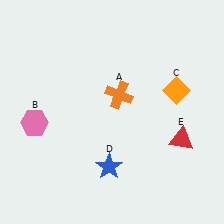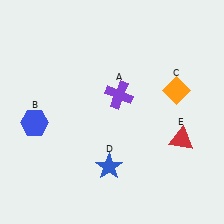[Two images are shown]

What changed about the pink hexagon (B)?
In Image 1, B is pink. In Image 2, it changed to blue.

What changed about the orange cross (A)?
In Image 1, A is orange. In Image 2, it changed to purple.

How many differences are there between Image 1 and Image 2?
There are 2 differences between the two images.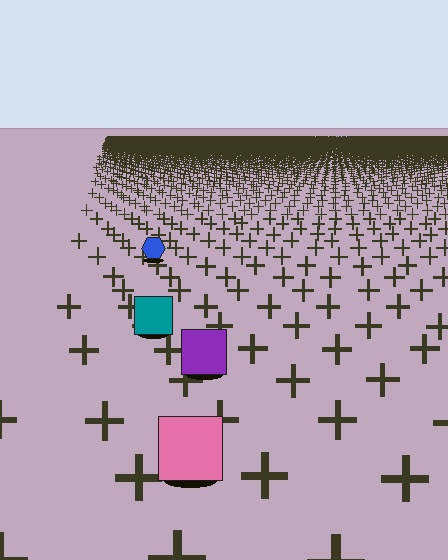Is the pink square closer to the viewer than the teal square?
Yes. The pink square is closer — you can tell from the texture gradient: the ground texture is coarser near it.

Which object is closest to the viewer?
The pink square is closest. The texture marks near it are larger and more spread out.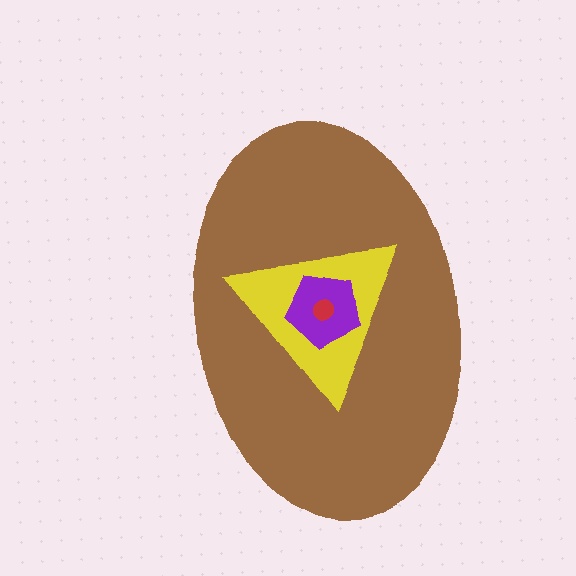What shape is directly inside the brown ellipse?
The yellow triangle.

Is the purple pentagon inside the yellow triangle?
Yes.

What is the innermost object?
The red circle.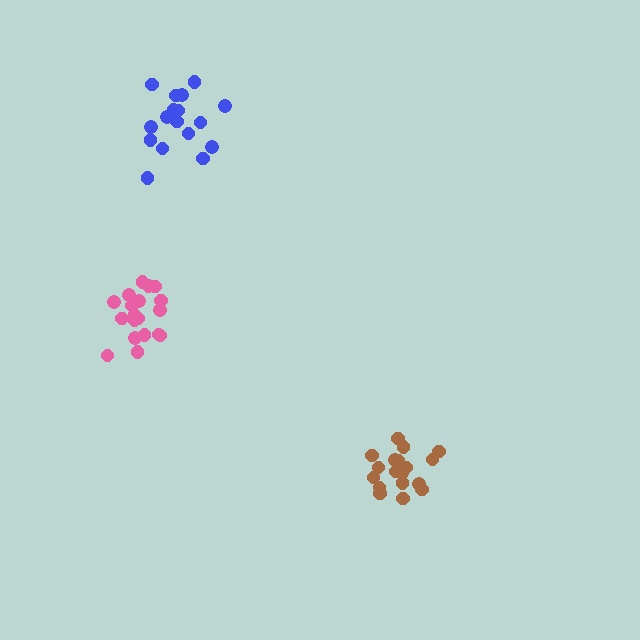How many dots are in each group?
Group 1: 19 dots, Group 2: 19 dots, Group 3: 17 dots (55 total).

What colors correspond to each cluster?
The clusters are colored: pink, brown, blue.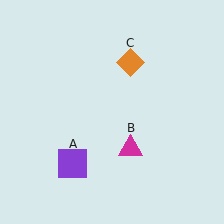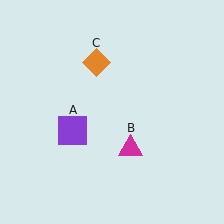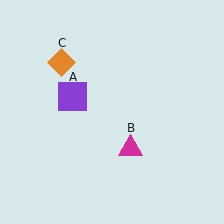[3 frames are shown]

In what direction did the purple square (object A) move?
The purple square (object A) moved up.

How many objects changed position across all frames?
2 objects changed position: purple square (object A), orange diamond (object C).